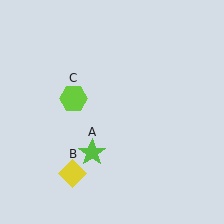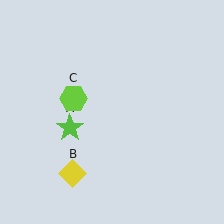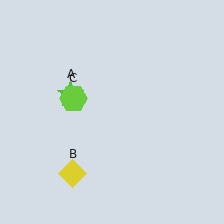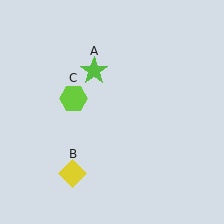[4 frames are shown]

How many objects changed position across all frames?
1 object changed position: lime star (object A).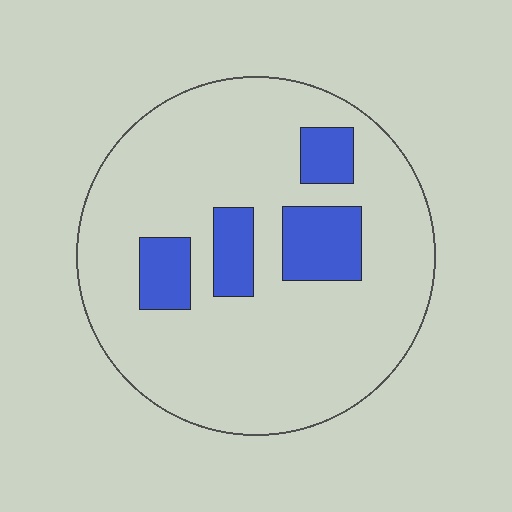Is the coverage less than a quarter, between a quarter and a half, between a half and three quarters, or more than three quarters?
Less than a quarter.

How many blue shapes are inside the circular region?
4.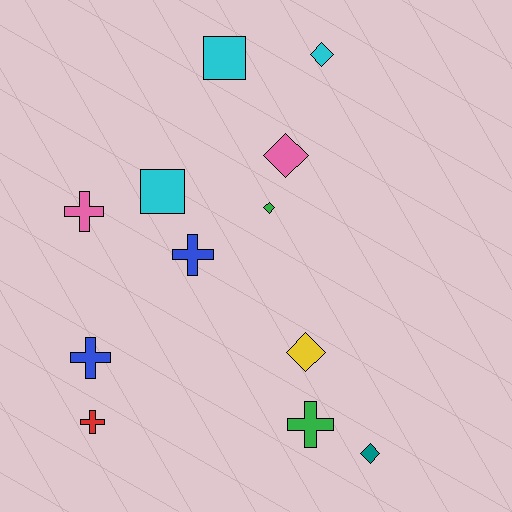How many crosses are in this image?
There are 5 crosses.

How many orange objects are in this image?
There are no orange objects.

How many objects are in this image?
There are 12 objects.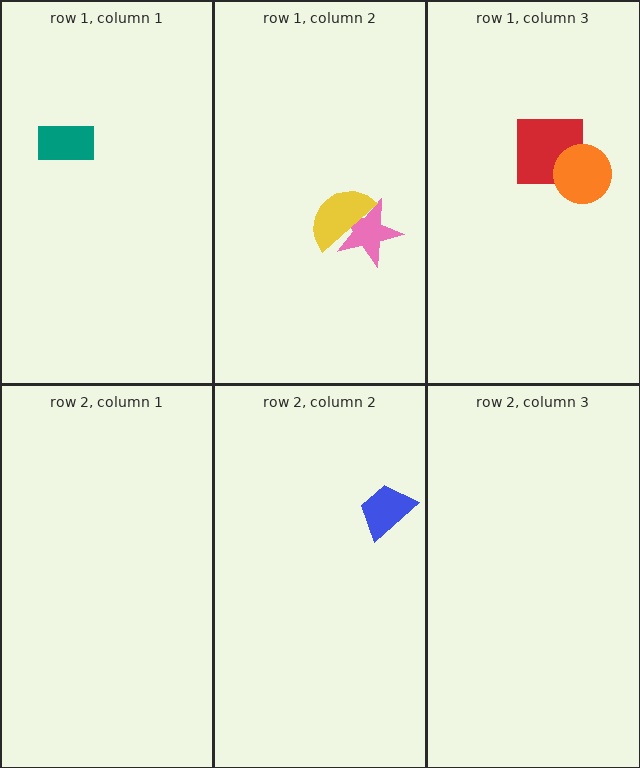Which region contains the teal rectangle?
The row 1, column 1 region.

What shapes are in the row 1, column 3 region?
The red square, the orange circle.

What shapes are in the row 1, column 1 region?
The teal rectangle.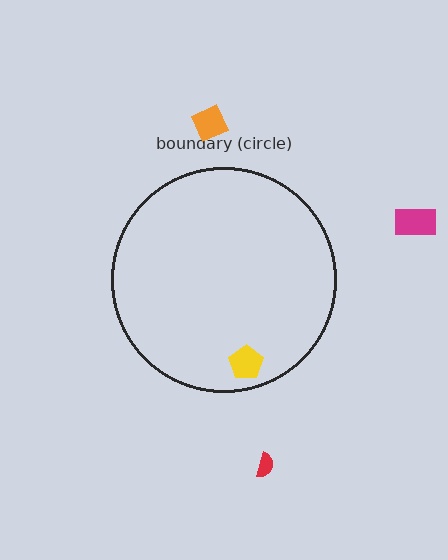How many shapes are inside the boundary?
1 inside, 3 outside.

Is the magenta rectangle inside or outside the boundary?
Outside.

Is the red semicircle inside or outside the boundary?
Outside.